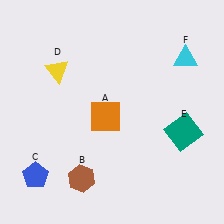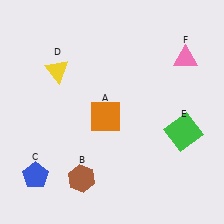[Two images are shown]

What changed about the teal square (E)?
In Image 1, E is teal. In Image 2, it changed to green.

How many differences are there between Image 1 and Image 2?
There are 2 differences between the two images.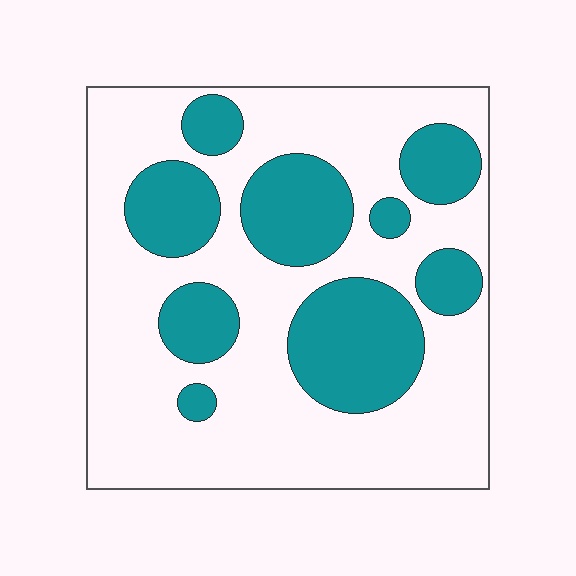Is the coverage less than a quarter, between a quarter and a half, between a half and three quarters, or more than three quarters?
Between a quarter and a half.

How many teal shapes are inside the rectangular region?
9.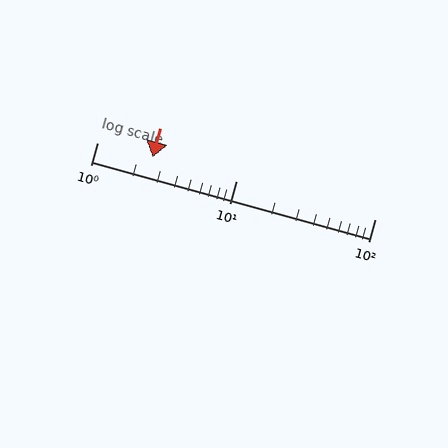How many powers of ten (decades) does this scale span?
The scale spans 2 decades, from 1 to 100.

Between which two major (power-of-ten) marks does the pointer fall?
The pointer is between 1 and 10.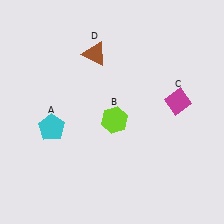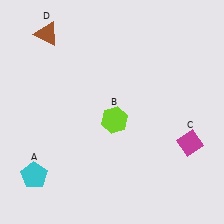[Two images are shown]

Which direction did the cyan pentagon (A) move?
The cyan pentagon (A) moved down.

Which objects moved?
The objects that moved are: the cyan pentagon (A), the magenta diamond (C), the brown triangle (D).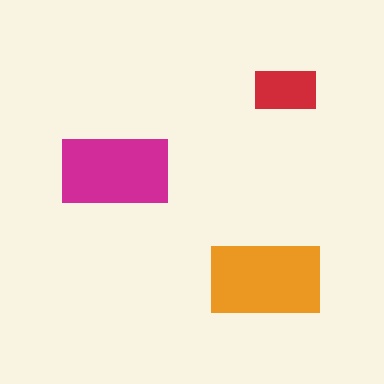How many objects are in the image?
There are 3 objects in the image.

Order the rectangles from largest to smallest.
the orange one, the magenta one, the red one.